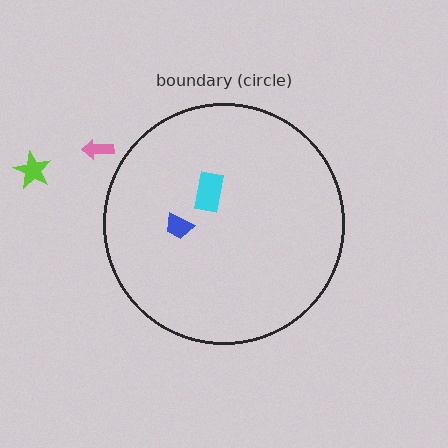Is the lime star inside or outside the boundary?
Outside.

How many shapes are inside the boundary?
2 inside, 2 outside.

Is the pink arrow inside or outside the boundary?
Outside.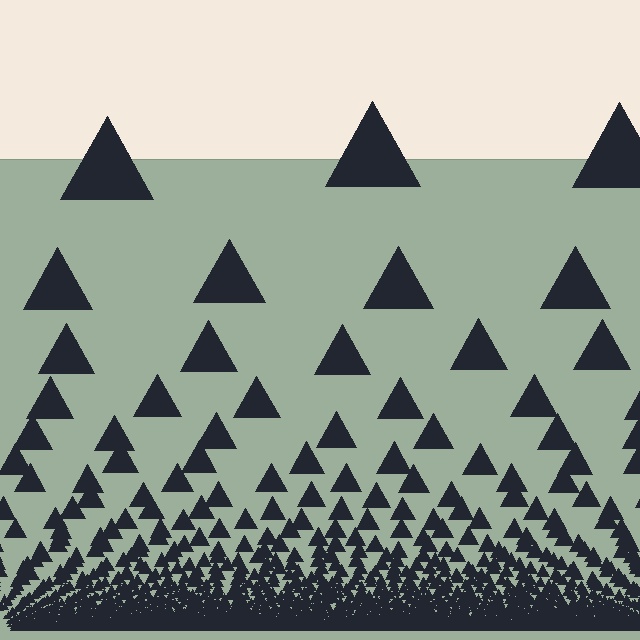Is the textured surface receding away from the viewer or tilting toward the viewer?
The surface appears to tilt toward the viewer. Texture elements get larger and sparser toward the top.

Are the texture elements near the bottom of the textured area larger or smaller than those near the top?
Smaller. The gradient is inverted — elements near the bottom are smaller and denser.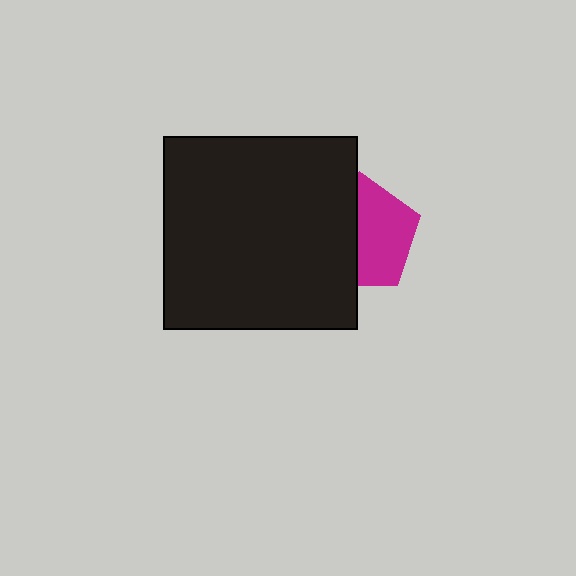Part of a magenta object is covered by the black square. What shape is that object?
It is a pentagon.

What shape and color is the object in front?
The object in front is a black square.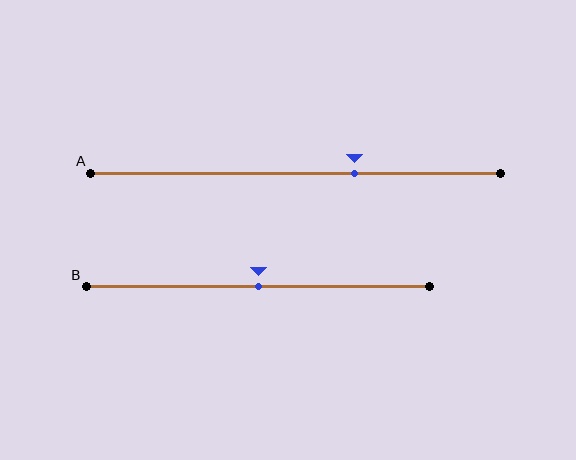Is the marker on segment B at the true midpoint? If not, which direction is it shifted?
Yes, the marker on segment B is at the true midpoint.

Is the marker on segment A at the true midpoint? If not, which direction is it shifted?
No, the marker on segment A is shifted to the right by about 14% of the segment length.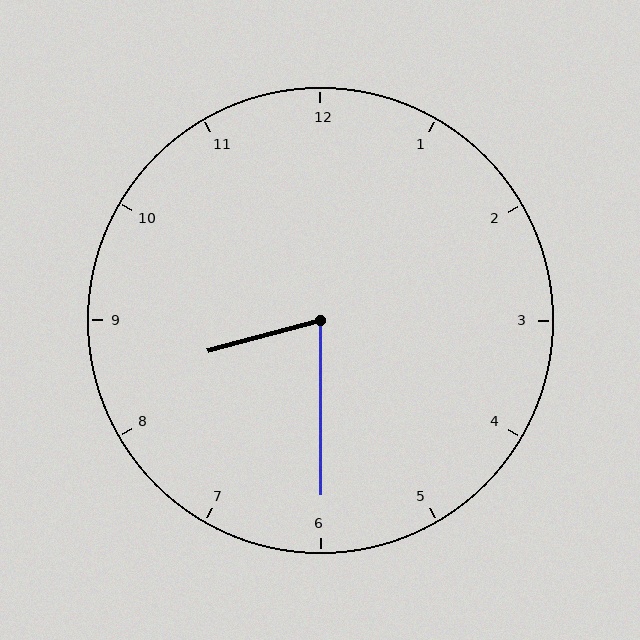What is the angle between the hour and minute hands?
Approximately 75 degrees.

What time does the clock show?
8:30.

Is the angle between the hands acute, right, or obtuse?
It is acute.